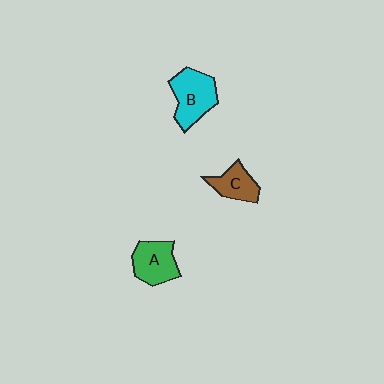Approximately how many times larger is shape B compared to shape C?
Approximately 1.5 times.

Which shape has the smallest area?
Shape C (brown).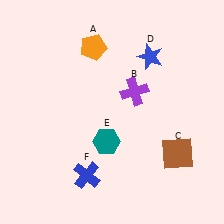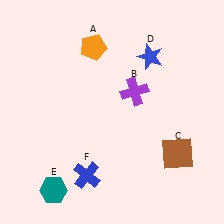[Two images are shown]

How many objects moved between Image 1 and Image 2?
1 object moved between the two images.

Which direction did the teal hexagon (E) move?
The teal hexagon (E) moved left.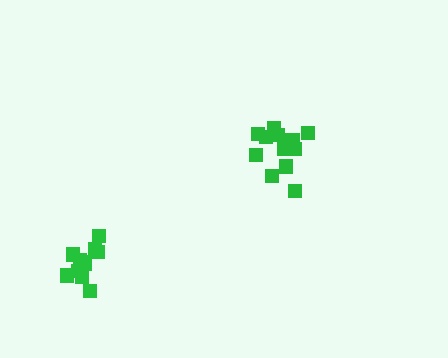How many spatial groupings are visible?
There are 2 spatial groupings.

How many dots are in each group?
Group 1: 13 dots, Group 2: 11 dots (24 total).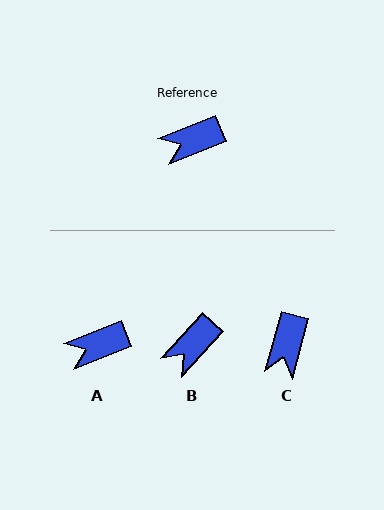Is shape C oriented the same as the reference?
No, it is off by about 53 degrees.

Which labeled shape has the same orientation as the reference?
A.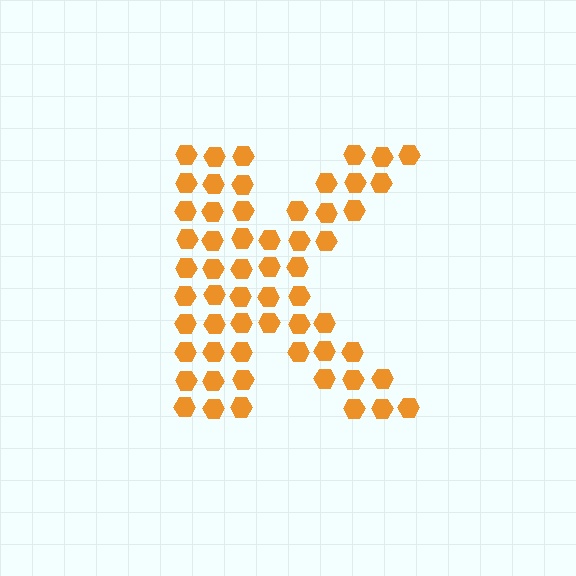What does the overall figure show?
The overall figure shows the letter K.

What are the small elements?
The small elements are hexagons.